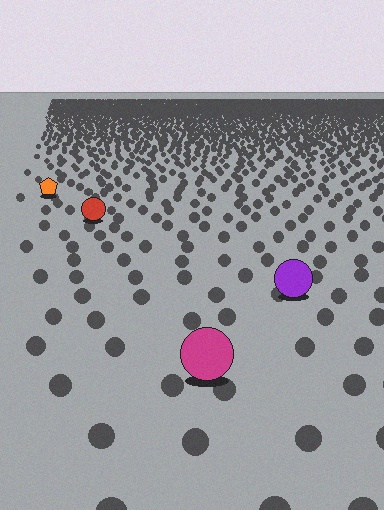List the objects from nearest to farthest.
From nearest to farthest: the magenta circle, the purple circle, the red circle, the orange pentagon.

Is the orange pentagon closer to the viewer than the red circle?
No. The red circle is closer — you can tell from the texture gradient: the ground texture is coarser near it.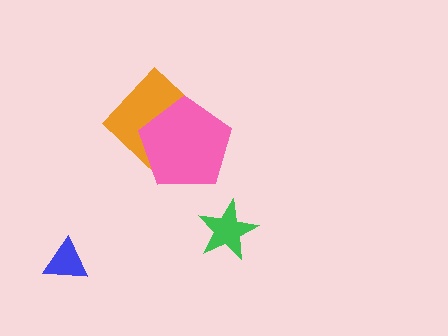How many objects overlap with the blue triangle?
0 objects overlap with the blue triangle.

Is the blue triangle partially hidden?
No, no other shape covers it.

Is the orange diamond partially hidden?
Yes, it is partially covered by another shape.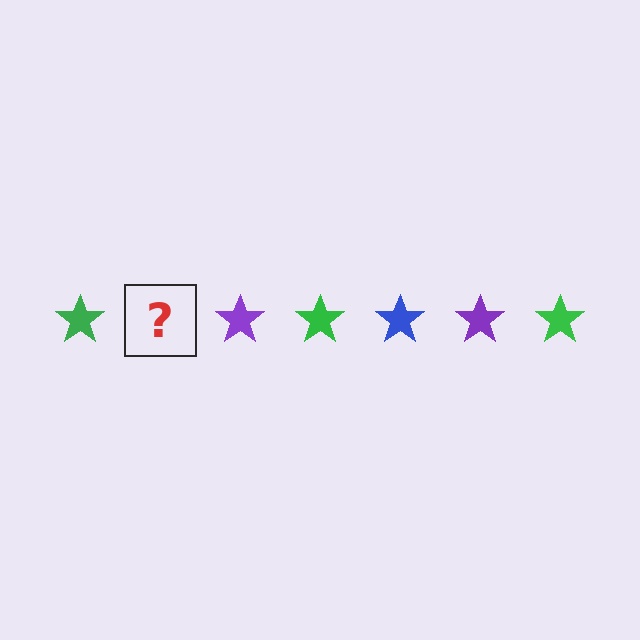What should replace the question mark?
The question mark should be replaced with a blue star.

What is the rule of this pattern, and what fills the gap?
The rule is that the pattern cycles through green, blue, purple stars. The gap should be filled with a blue star.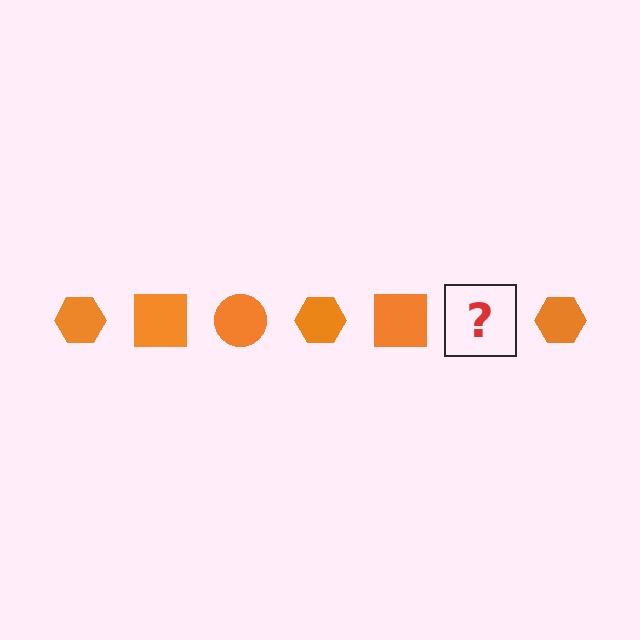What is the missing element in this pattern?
The missing element is an orange circle.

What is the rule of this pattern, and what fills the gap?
The rule is that the pattern cycles through hexagon, square, circle shapes in orange. The gap should be filled with an orange circle.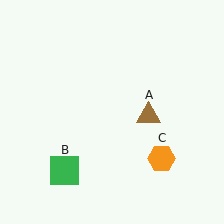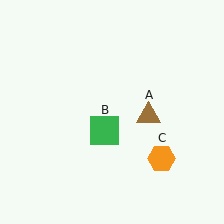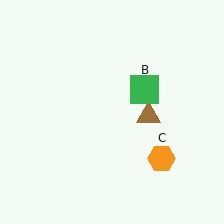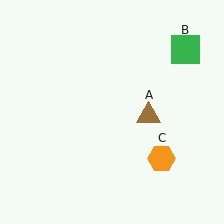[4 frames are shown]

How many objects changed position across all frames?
1 object changed position: green square (object B).